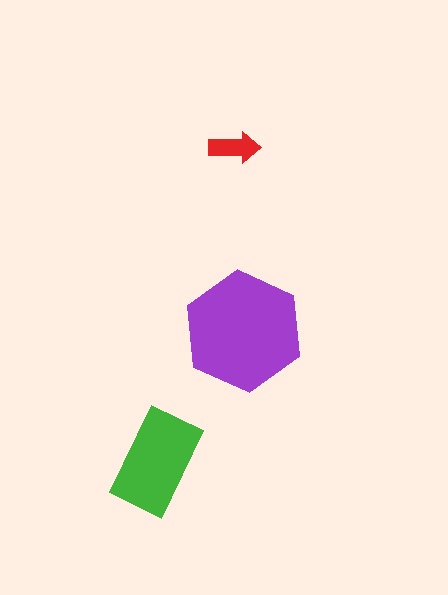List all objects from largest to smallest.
The purple hexagon, the green rectangle, the red arrow.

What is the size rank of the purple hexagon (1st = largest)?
1st.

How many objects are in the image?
There are 3 objects in the image.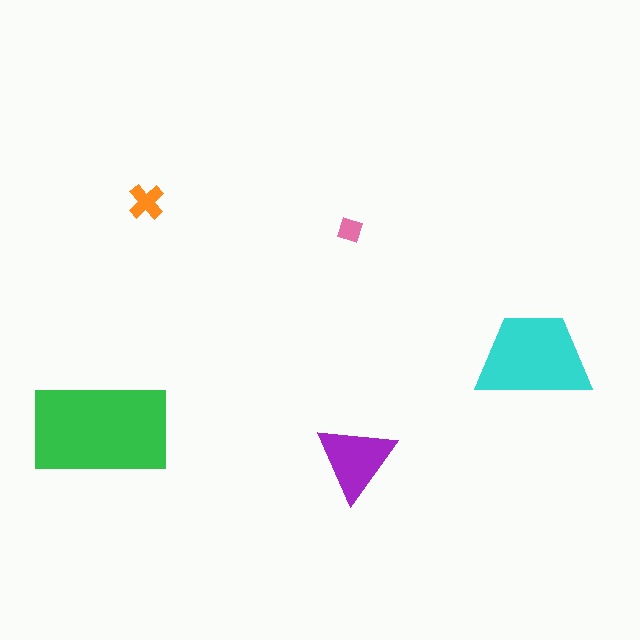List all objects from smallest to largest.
The pink diamond, the orange cross, the purple triangle, the cyan trapezoid, the green rectangle.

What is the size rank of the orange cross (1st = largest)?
4th.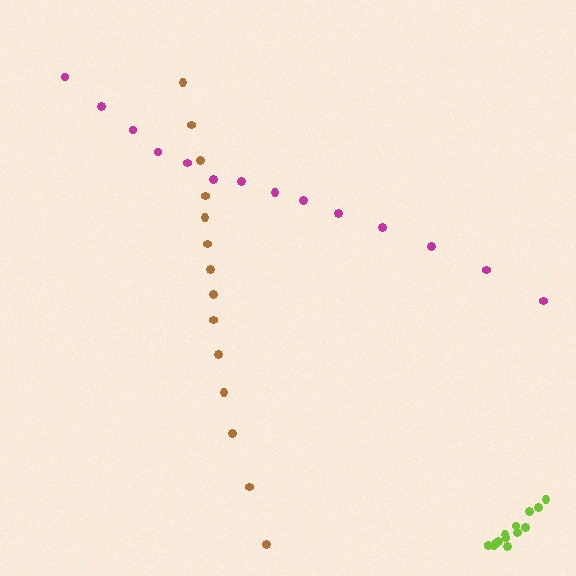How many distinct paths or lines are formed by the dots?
There are 3 distinct paths.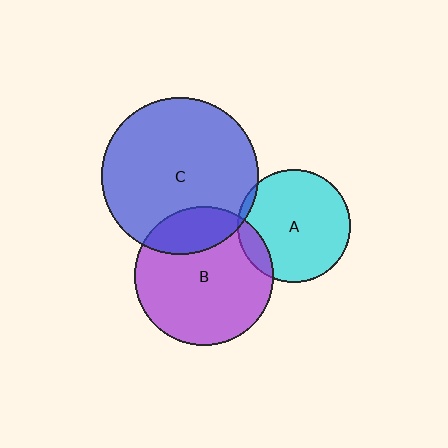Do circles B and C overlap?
Yes.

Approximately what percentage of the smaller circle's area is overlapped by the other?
Approximately 20%.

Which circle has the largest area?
Circle C (blue).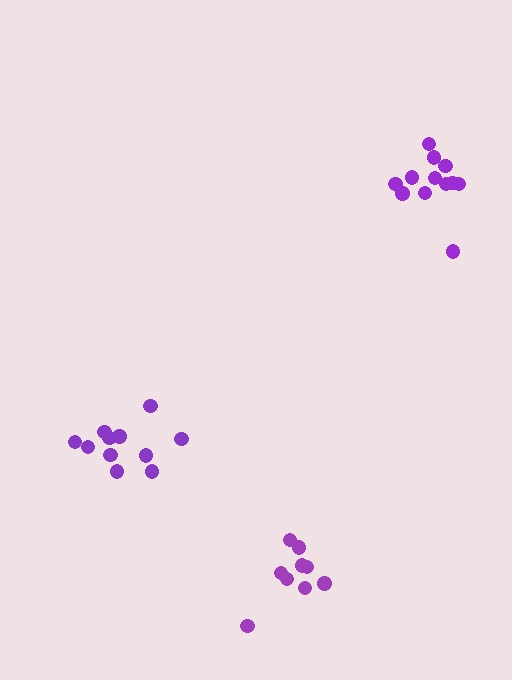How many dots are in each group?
Group 1: 12 dots, Group 2: 9 dots, Group 3: 11 dots (32 total).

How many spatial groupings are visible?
There are 3 spatial groupings.